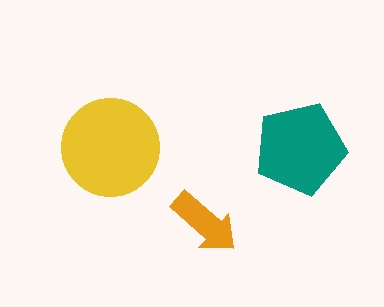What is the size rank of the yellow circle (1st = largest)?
1st.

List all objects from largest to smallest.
The yellow circle, the teal pentagon, the orange arrow.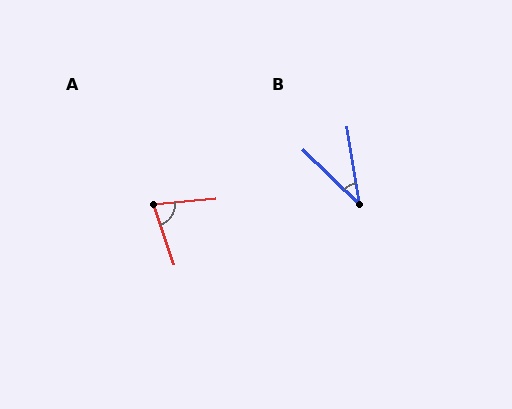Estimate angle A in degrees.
Approximately 77 degrees.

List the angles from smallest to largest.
B (36°), A (77°).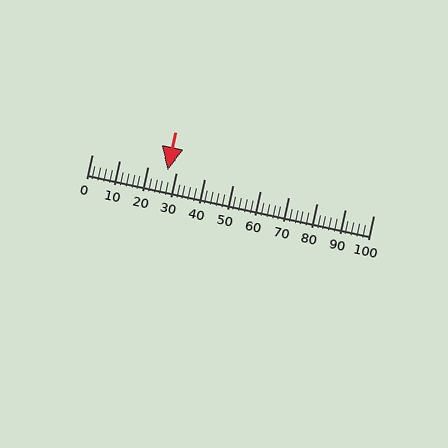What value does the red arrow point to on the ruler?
The red arrow points to approximately 27.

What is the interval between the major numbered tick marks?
The major tick marks are spaced 10 units apart.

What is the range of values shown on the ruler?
The ruler shows values from 0 to 100.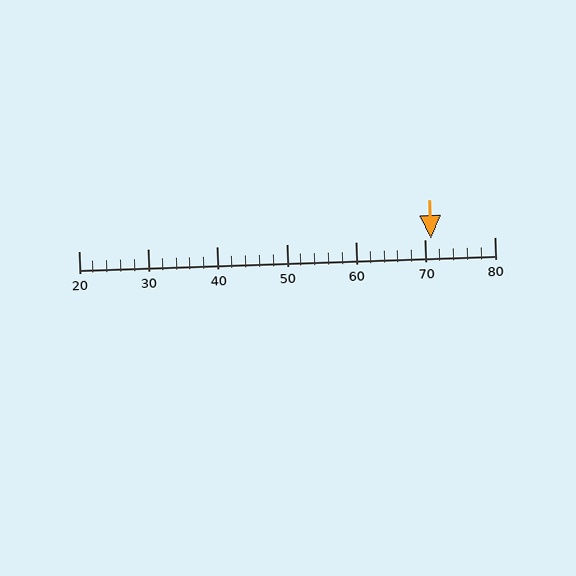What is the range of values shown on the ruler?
The ruler shows values from 20 to 80.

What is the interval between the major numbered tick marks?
The major tick marks are spaced 10 units apart.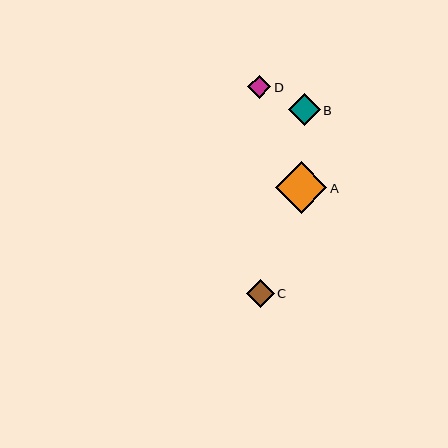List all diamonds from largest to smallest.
From largest to smallest: A, B, C, D.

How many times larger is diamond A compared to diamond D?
Diamond A is approximately 2.2 times the size of diamond D.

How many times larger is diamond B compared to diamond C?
Diamond B is approximately 1.1 times the size of diamond C.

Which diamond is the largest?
Diamond A is the largest with a size of approximately 51 pixels.